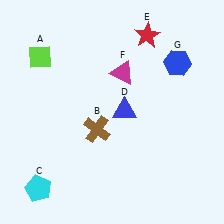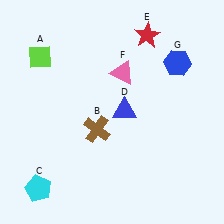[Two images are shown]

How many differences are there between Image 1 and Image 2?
There is 1 difference between the two images.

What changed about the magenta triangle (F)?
In Image 1, F is magenta. In Image 2, it changed to pink.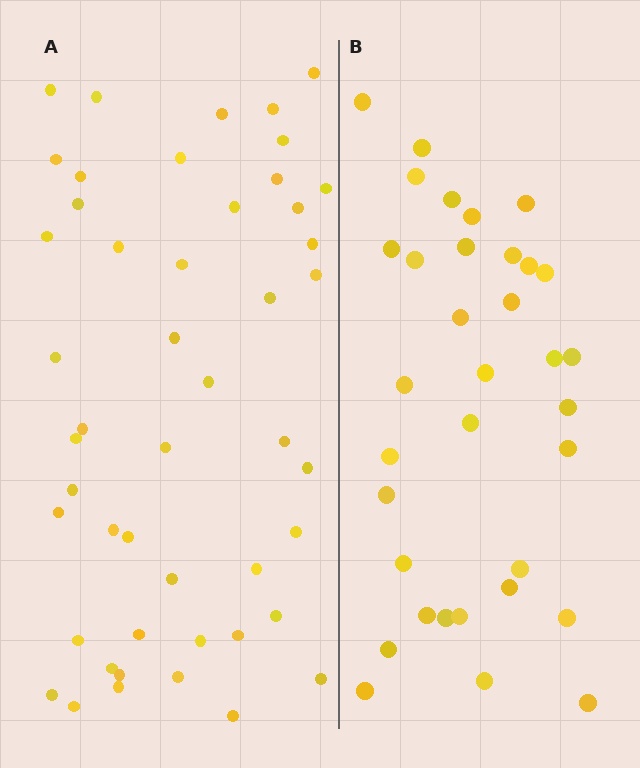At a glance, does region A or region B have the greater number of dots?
Region A (the left region) has more dots.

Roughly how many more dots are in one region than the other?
Region A has approximately 15 more dots than region B.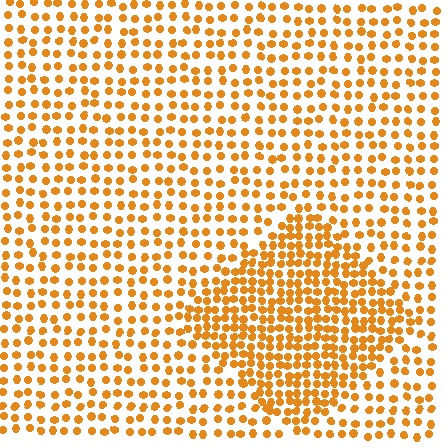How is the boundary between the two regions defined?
The boundary is defined by a change in element density (approximately 1.9x ratio). All elements are the same color, size, and shape.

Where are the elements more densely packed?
The elements are more densely packed inside the diamond boundary.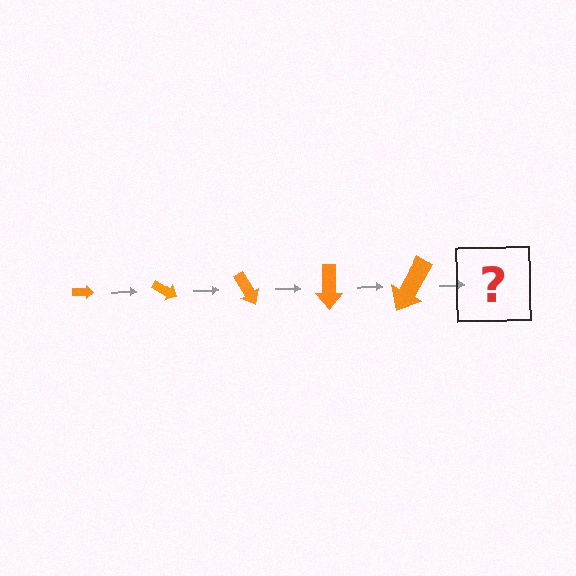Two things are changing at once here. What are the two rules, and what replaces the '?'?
The two rules are that the arrow grows larger each step and it rotates 30 degrees each step. The '?' should be an arrow, larger than the previous one and rotated 150 degrees from the start.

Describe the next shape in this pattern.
It should be an arrow, larger than the previous one and rotated 150 degrees from the start.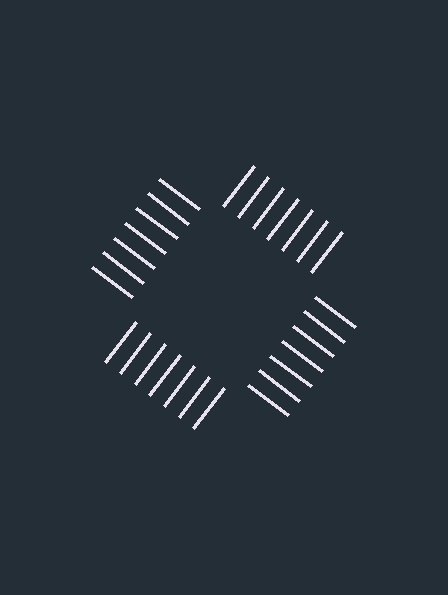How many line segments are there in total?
28 — 7 along each of the 4 edges.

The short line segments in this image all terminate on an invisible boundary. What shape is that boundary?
An illusory square — the line segments terminate on its edges but no continuous stroke is drawn.